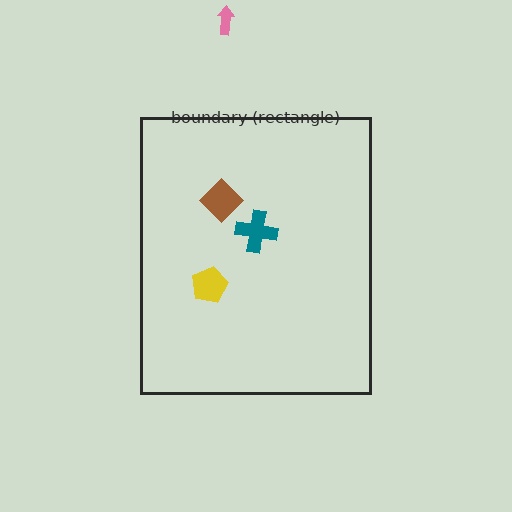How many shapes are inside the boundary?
3 inside, 1 outside.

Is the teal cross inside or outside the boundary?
Inside.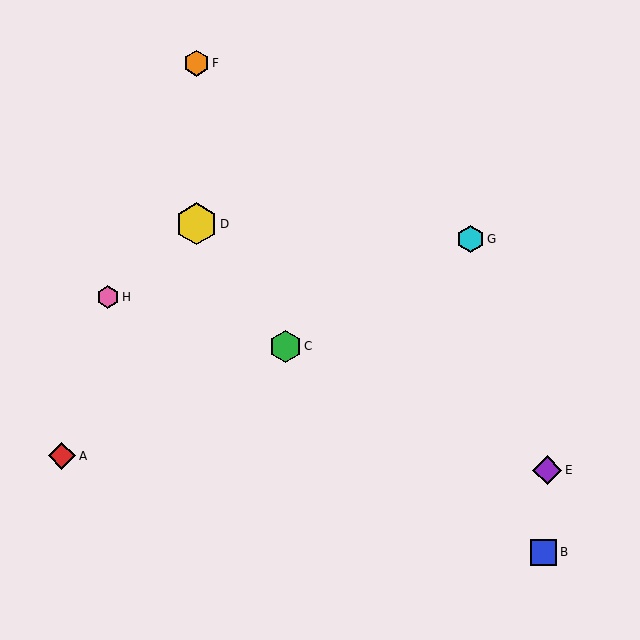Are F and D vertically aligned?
Yes, both are at x≈196.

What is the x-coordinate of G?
Object G is at x≈471.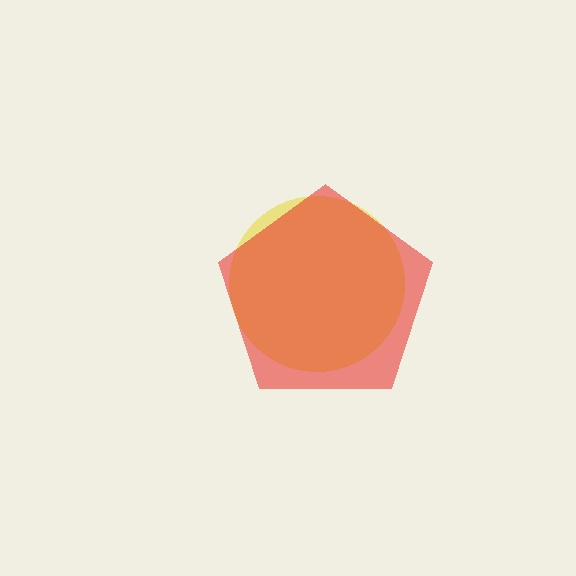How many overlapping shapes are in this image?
There are 2 overlapping shapes in the image.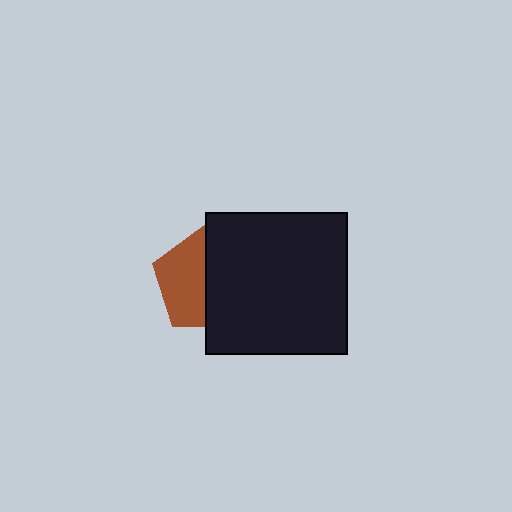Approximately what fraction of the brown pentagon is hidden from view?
Roughly 50% of the brown pentagon is hidden behind the black square.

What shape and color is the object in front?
The object in front is a black square.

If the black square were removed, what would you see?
You would see the complete brown pentagon.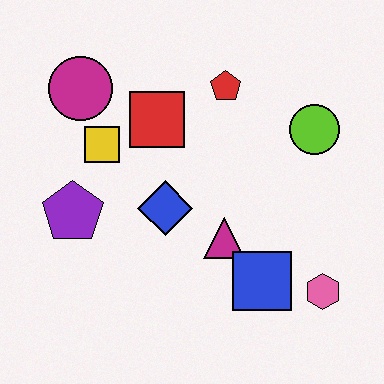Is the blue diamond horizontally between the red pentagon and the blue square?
No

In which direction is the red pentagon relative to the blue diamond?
The red pentagon is above the blue diamond.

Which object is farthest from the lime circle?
The purple pentagon is farthest from the lime circle.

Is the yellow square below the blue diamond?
No